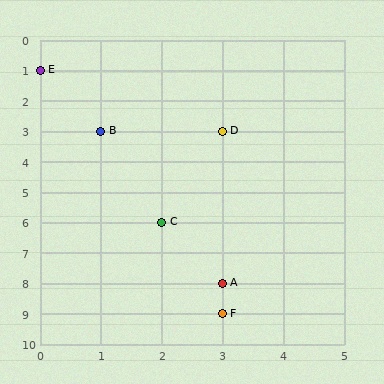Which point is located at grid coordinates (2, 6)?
Point C is at (2, 6).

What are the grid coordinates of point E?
Point E is at grid coordinates (0, 1).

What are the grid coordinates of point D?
Point D is at grid coordinates (3, 3).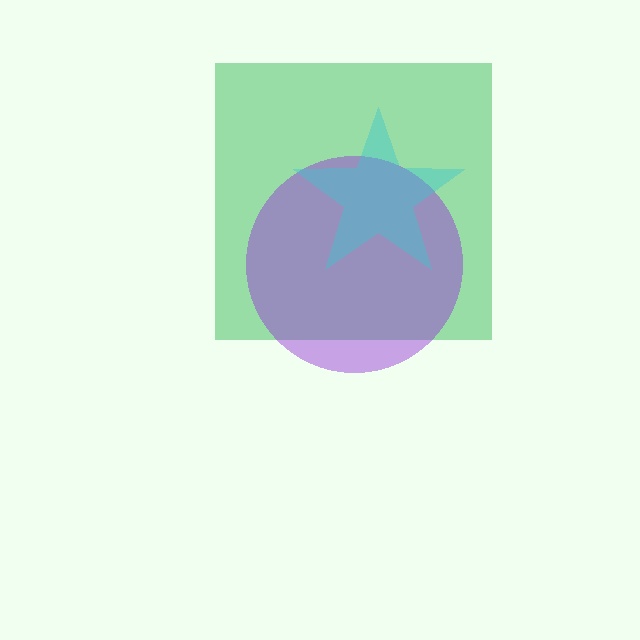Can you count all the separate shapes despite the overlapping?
Yes, there are 3 separate shapes.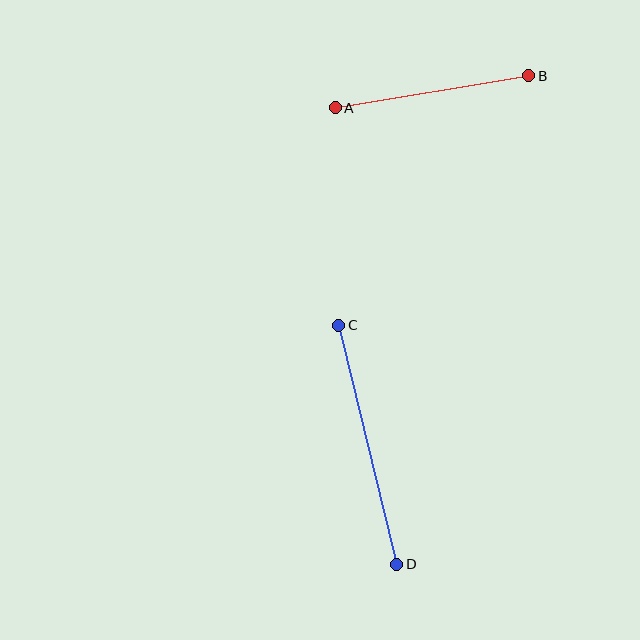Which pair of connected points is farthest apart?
Points C and D are farthest apart.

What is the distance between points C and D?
The distance is approximately 246 pixels.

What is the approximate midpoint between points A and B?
The midpoint is at approximately (432, 92) pixels.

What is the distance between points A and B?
The distance is approximately 196 pixels.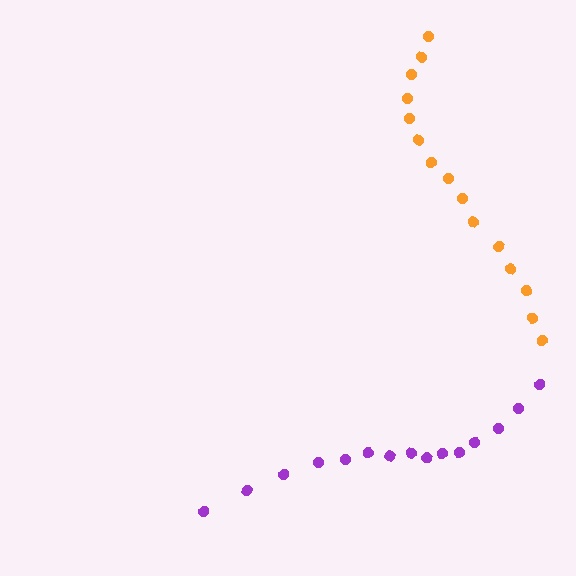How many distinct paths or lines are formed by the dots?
There are 2 distinct paths.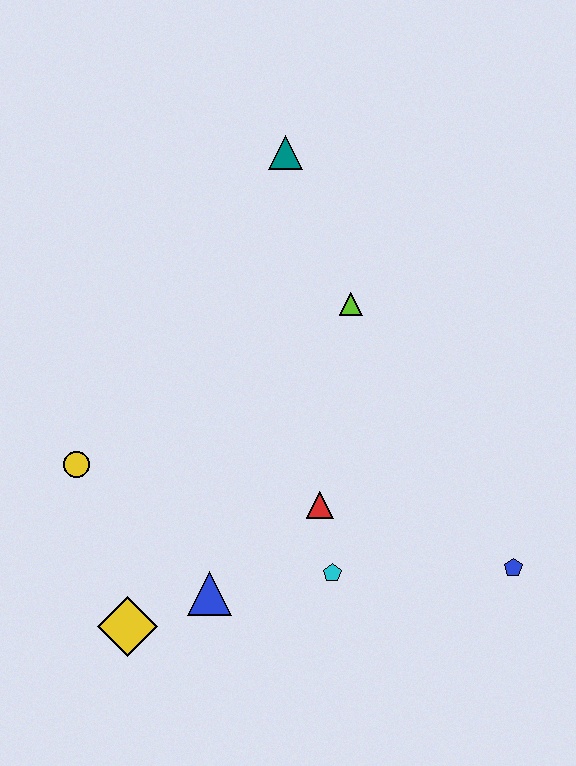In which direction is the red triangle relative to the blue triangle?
The red triangle is to the right of the blue triangle.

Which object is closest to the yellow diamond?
The blue triangle is closest to the yellow diamond.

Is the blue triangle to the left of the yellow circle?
No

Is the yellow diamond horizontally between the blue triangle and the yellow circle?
Yes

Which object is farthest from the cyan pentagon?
The teal triangle is farthest from the cyan pentagon.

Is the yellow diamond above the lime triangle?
No